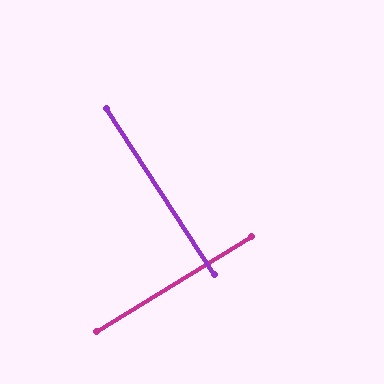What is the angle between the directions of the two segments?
Approximately 89 degrees.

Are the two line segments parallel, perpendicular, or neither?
Perpendicular — they meet at approximately 89°.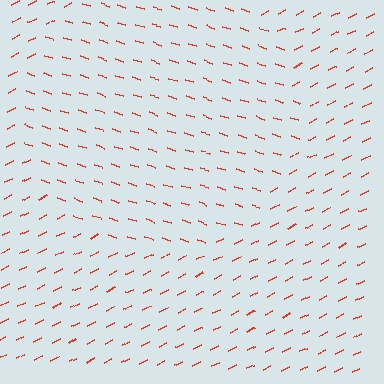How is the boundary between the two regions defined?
The boundary is defined purely by a change in line orientation (approximately 45 degrees difference). All lines are the same color and thickness.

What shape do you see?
I see a circle.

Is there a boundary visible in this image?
Yes, there is a texture boundary formed by a change in line orientation.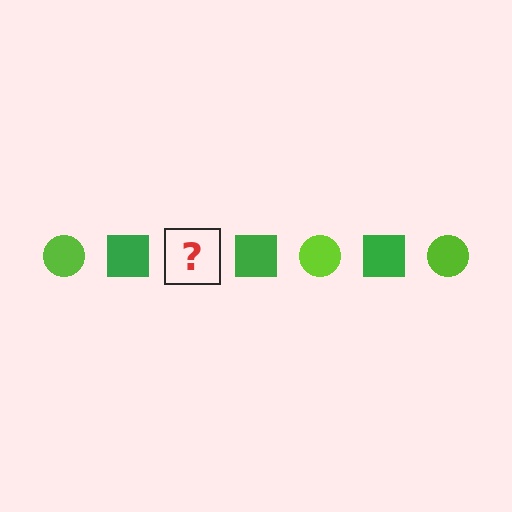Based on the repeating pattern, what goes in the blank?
The blank should be a lime circle.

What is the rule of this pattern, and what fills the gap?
The rule is that the pattern alternates between lime circle and green square. The gap should be filled with a lime circle.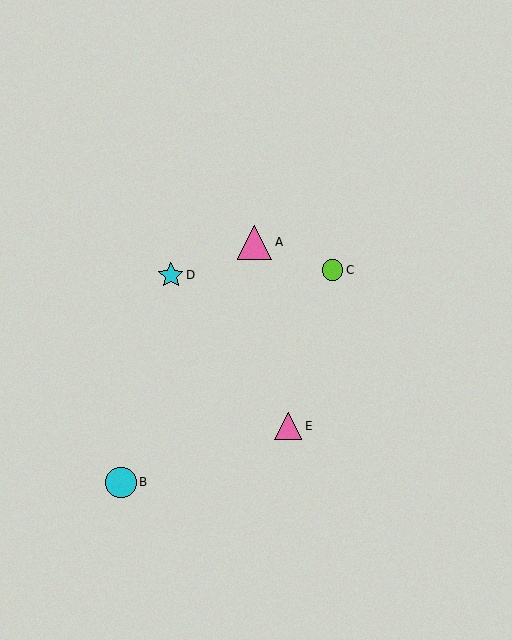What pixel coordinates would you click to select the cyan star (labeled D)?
Click at (171, 275) to select the cyan star D.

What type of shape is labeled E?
Shape E is a pink triangle.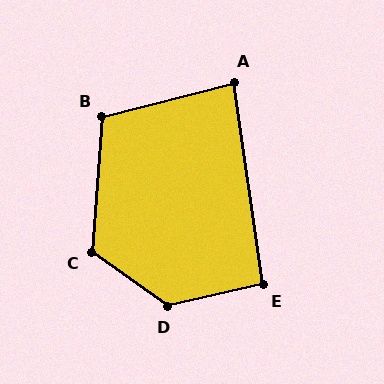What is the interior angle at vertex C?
Approximately 121 degrees (obtuse).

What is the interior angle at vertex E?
Approximately 95 degrees (approximately right).